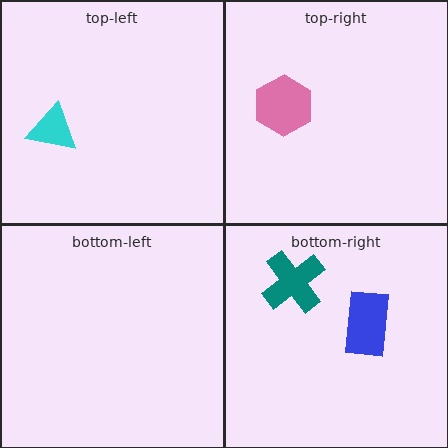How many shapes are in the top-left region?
1.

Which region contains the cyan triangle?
The top-left region.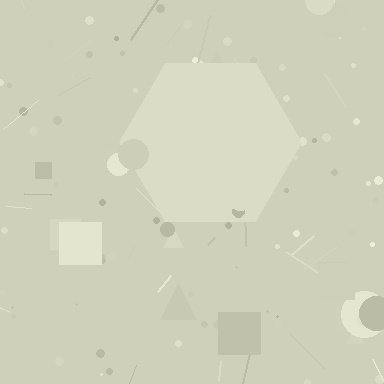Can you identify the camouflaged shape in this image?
The camouflaged shape is a hexagon.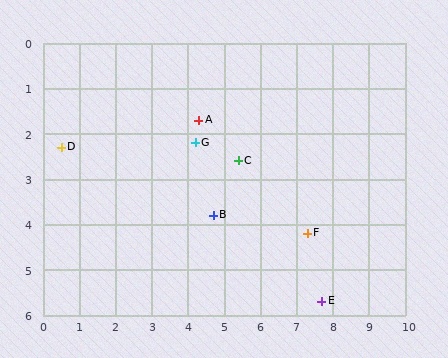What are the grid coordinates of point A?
Point A is at approximately (4.3, 1.7).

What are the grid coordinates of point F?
Point F is at approximately (7.3, 4.2).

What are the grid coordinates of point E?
Point E is at approximately (7.7, 5.7).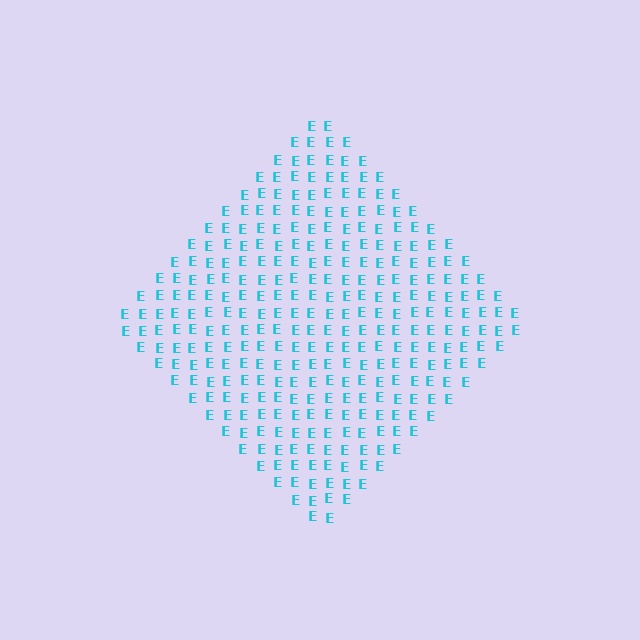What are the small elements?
The small elements are letter E's.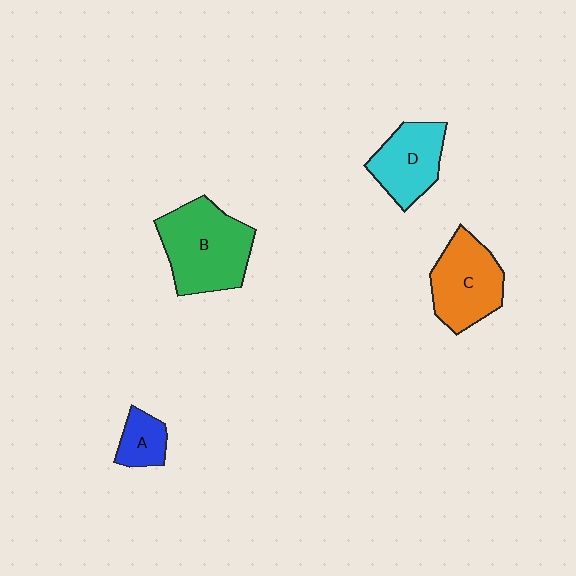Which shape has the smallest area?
Shape A (blue).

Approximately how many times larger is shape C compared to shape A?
Approximately 2.3 times.